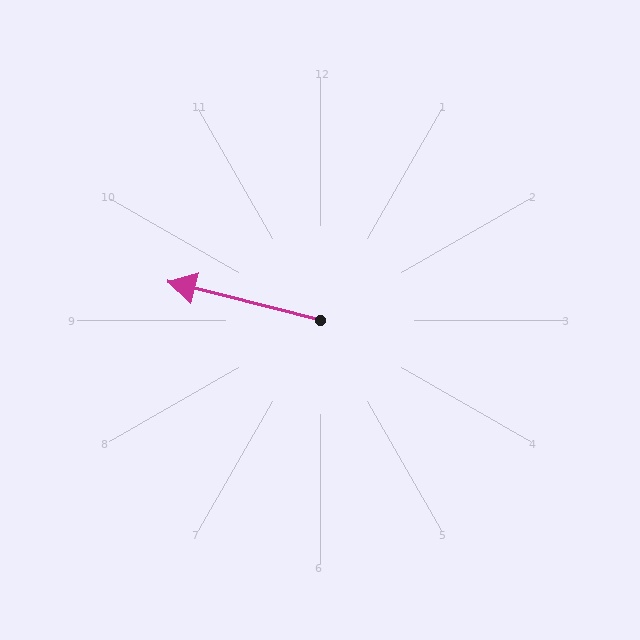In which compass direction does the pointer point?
West.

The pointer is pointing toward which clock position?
Roughly 9 o'clock.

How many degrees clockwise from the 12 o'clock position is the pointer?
Approximately 284 degrees.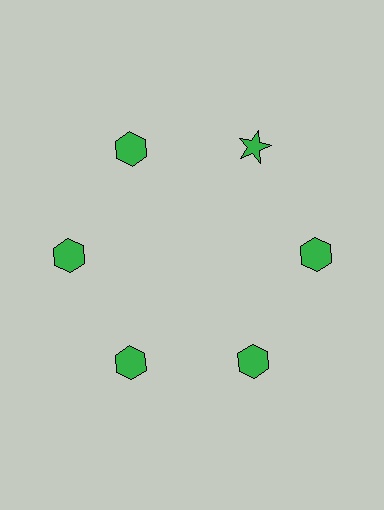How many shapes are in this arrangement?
There are 6 shapes arranged in a ring pattern.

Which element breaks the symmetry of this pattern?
The green star at roughly the 1 o'clock position breaks the symmetry. All other shapes are green hexagons.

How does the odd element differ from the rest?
It has a different shape: star instead of hexagon.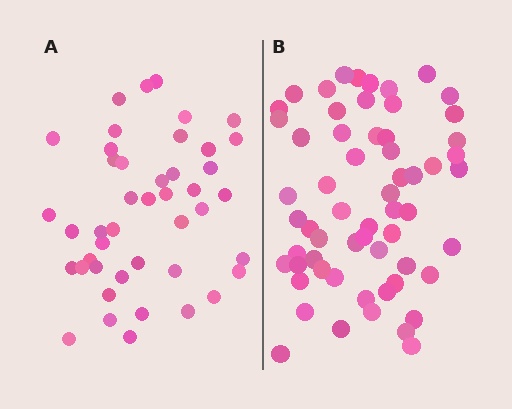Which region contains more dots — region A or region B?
Region B (the right region) has more dots.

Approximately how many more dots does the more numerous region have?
Region B has approximately 15 more dots than region A.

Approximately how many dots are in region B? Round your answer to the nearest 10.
About 60 dots.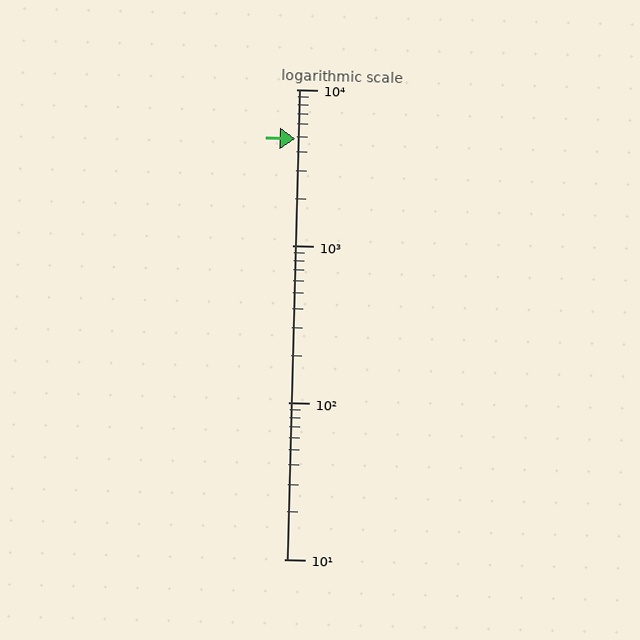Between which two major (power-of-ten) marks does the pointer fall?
The pointer is between 1000 and 10000.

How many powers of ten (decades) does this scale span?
The scale spans 3 decades, from 10 to 10000.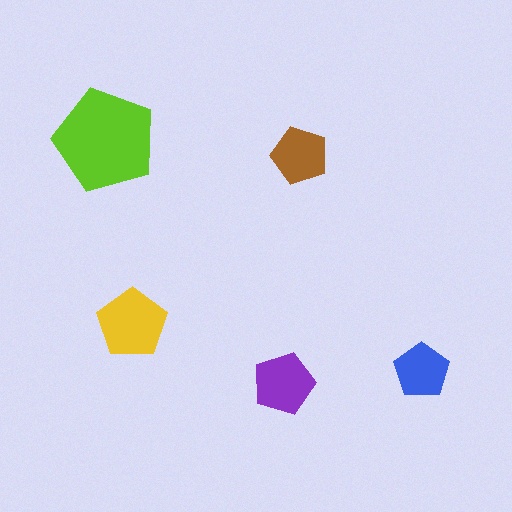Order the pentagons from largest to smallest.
the lime one, the yellow one, the purple one, the brown one, the blue one.